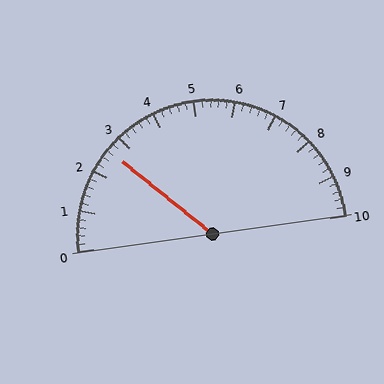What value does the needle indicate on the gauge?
The needle indicates approximately 2.6.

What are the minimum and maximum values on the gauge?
The gauge ranges from 0 to 10.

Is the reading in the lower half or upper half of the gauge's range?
The reading is in the lower half of the range (0 to 10).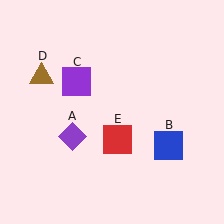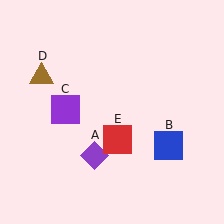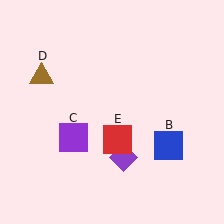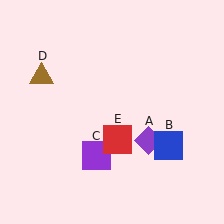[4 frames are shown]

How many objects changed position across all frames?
2 objects changed position: purple diamond (object A), purple square (object C).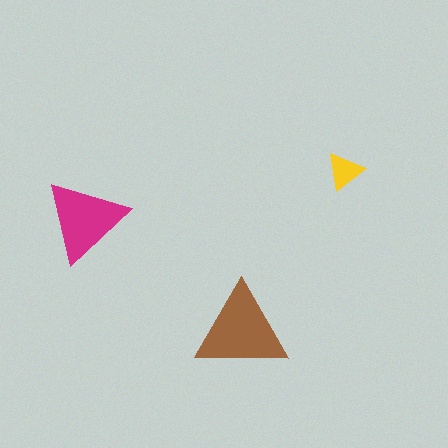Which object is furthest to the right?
The yellow triangle is rightmost.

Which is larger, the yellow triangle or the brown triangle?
The brown one.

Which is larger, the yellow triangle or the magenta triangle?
The magenta one.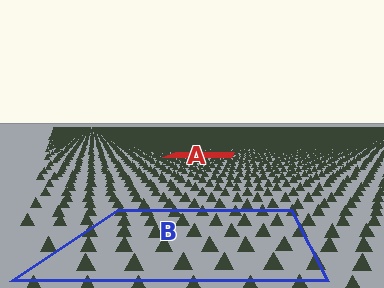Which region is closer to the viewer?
Region B is closer. The texture elements there are larger and more spread out.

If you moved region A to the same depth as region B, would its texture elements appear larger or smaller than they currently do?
They would appear larger. At a closer depth, the same texture elements are projected at a bigger on-screen size.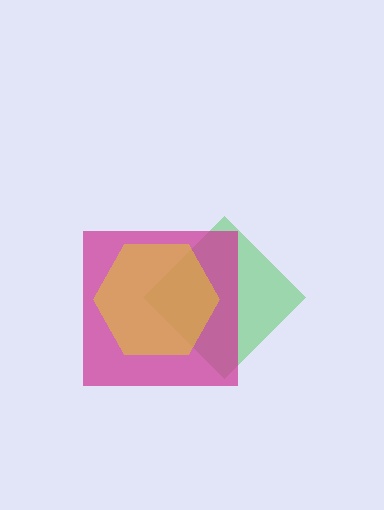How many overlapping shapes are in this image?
There are 3 overlapping shapes in the image.